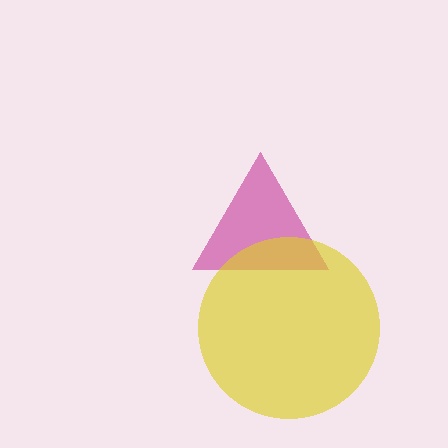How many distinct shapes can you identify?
There are 2 distinct shapes: a magenta triangle, a yellow circle.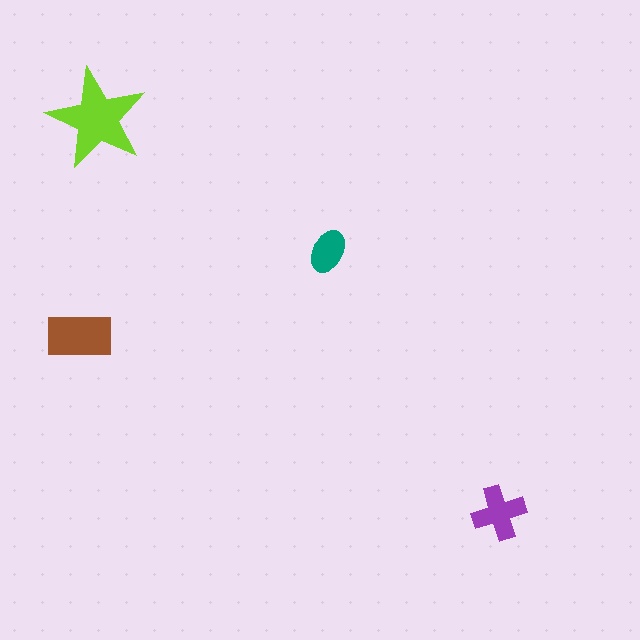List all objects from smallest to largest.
The teal ellipse, the purple cross, the brown rectangle, the lime star.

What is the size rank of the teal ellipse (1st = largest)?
4th.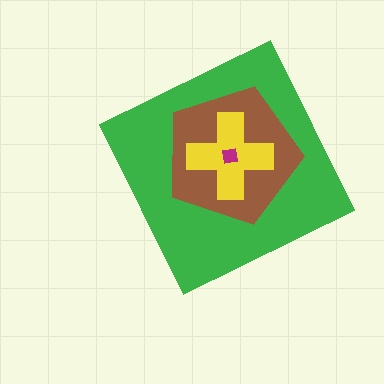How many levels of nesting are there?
4.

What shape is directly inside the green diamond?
The brown pentagon.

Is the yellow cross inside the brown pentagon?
Yes.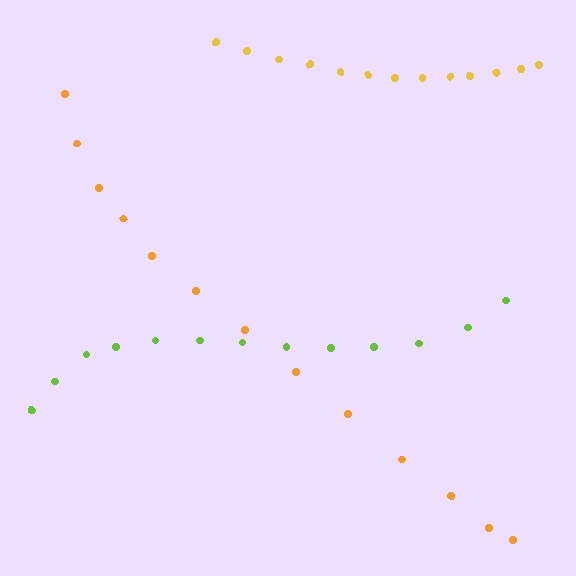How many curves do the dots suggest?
There are 3 distinct paths.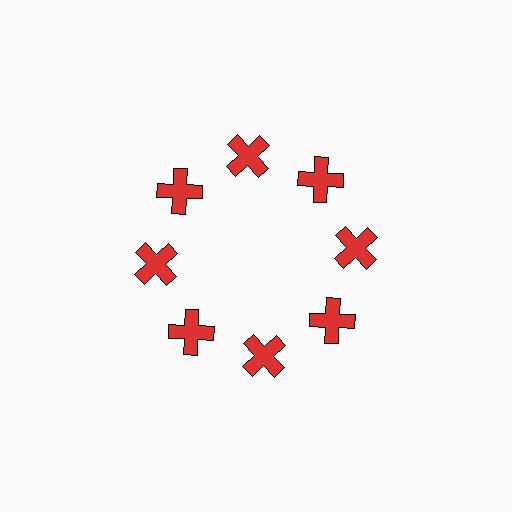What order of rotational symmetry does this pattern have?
This pattern has 8-fold rotational symmetry.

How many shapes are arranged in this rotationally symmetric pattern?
There are 8 shapes, arranged in 8 groups of 1.